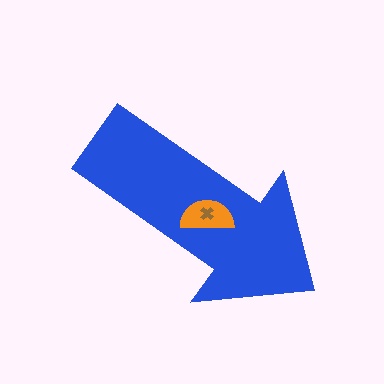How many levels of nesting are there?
3.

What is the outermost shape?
The blue arrow.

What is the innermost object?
The brown cross.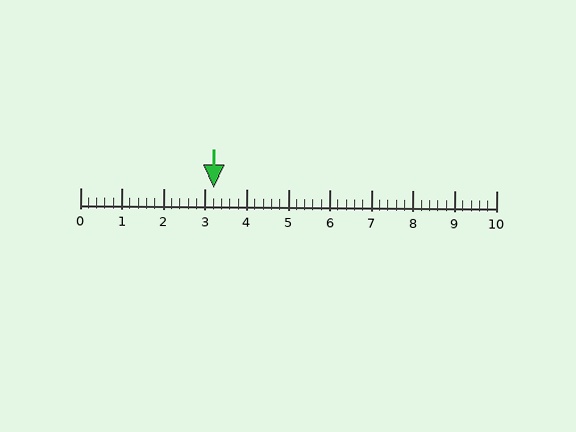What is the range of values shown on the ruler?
The ruler shows values from 0 to 10.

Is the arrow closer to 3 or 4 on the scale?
The arrow is closer to 3.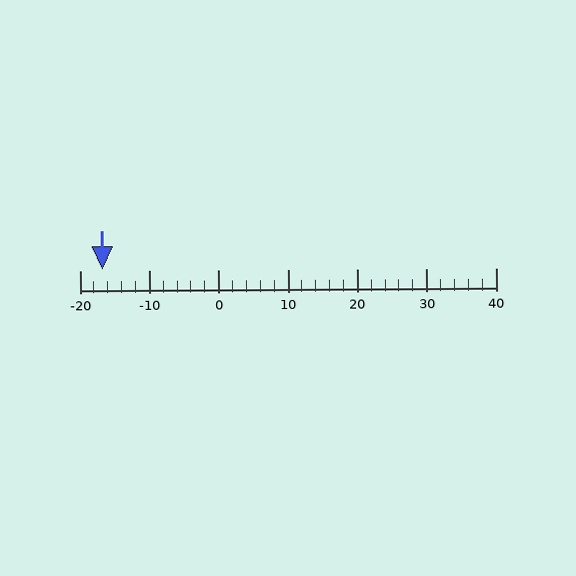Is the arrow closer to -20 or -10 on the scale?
The arrow is closer to -20.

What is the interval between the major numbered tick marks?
The major tick marks are spaced 10 units apart.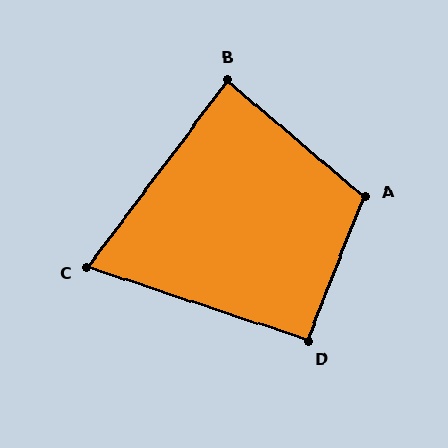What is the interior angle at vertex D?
Approximately 93 degrees (approximately right).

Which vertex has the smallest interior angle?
C, at approximately 72 degrees.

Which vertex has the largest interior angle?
A, at approximately 108 degrees.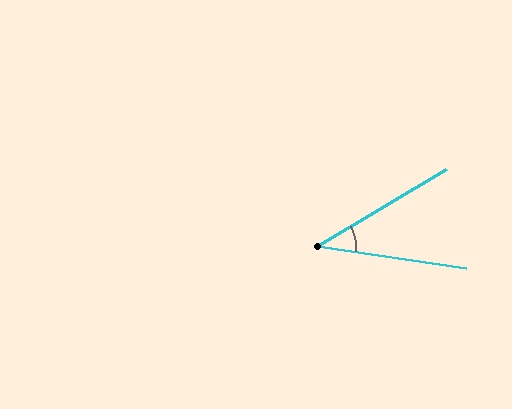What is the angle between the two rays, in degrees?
Approximately 39 degrees.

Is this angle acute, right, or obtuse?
It is acute.